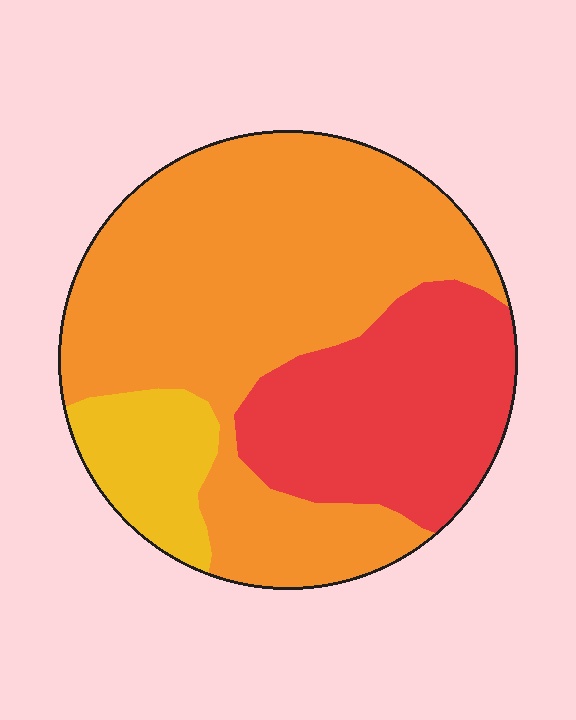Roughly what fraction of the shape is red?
Red takes up about one quarter (1/4) of the shape.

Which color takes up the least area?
Yellow, at roughly 10%.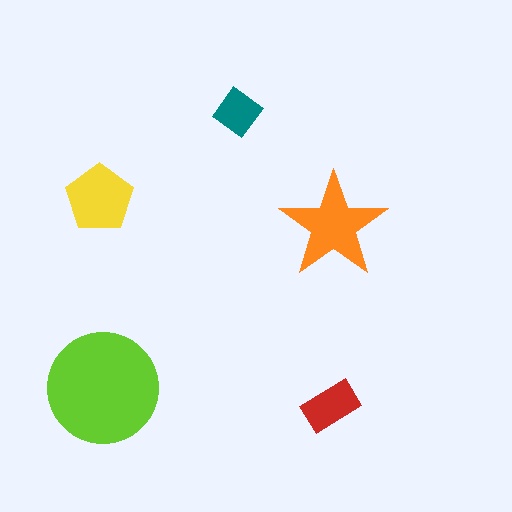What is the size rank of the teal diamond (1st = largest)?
5th.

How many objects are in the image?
There are 5 objects in the image.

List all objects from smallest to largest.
The teal diamond, the red rectangle, the yellow pentagon, the orange star, the lime circle.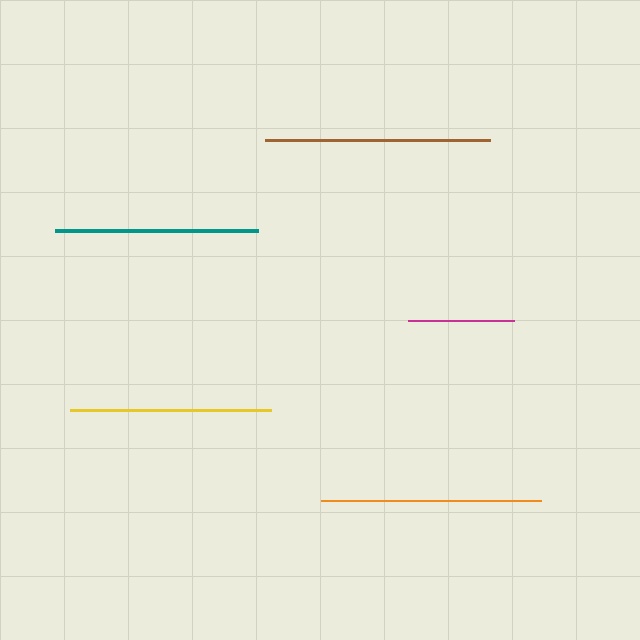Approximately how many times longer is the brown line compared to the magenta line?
The brown line is approximately 2.1 times the length of the magenta line.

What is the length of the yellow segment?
The yellow segment is approximately 201 pixels long.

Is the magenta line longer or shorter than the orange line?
The orange line is longer than the magenta line.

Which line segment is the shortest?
The magenta line is the shortest at approximately 106 pixels.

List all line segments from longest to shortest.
From longest to shortest: brown, orange, teal, yellow, magenta.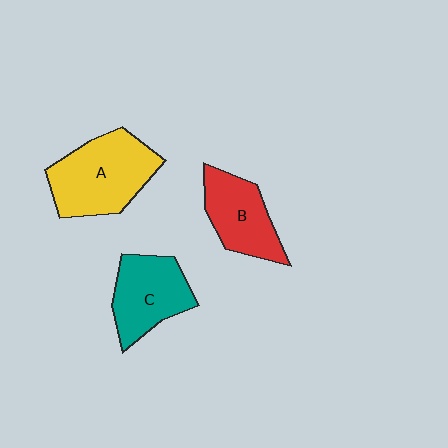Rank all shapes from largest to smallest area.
From largest to smallest: A (yellow), C (teal), B (red).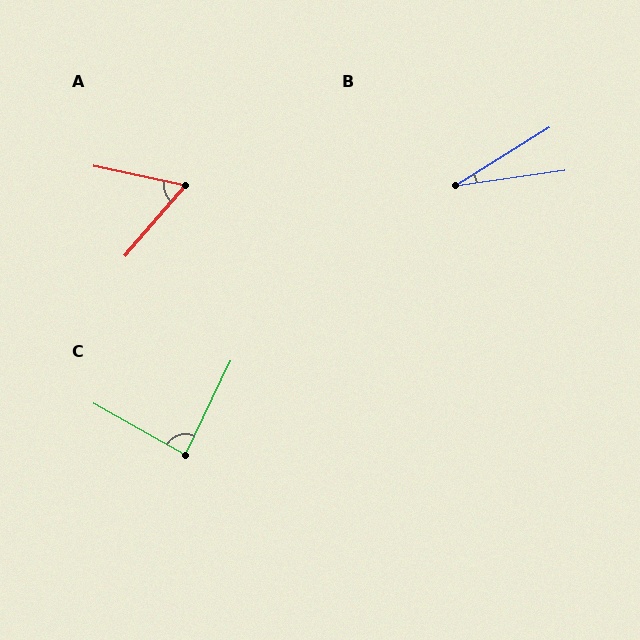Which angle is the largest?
C, at approximately 86 degrees.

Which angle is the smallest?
B, at approximately 24 degrees.